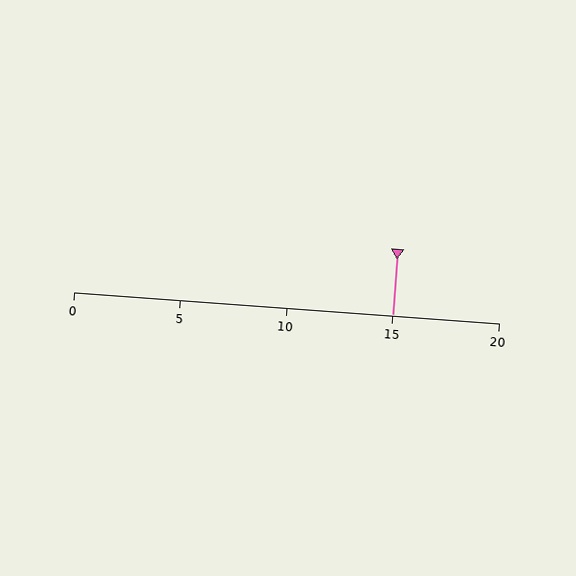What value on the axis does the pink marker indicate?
The marker indicates approximately 15.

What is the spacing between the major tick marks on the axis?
The major ticks are spaced 5 apart.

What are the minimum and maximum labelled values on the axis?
The axis runs from 0 to 20.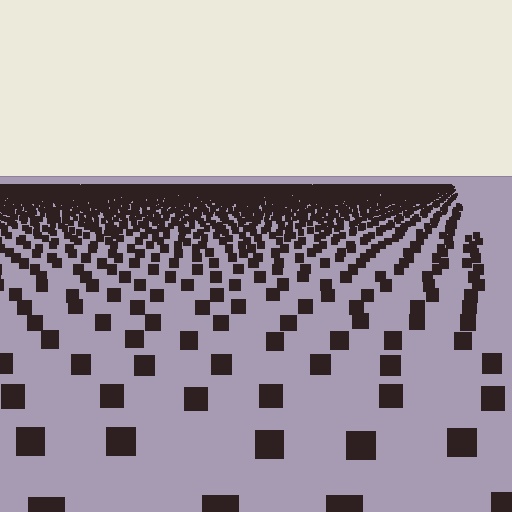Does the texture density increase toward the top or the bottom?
Density increases toward the top.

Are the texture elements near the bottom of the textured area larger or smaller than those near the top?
Larger. Near the bottom, elements are closer to the viewer and appear at a bigger on-screen size.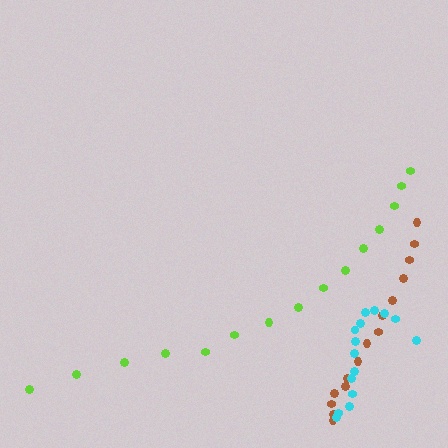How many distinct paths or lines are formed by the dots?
There are 3 distinct paths.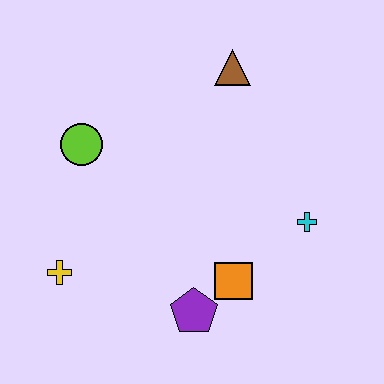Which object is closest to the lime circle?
The yellow cross is closest to the lime circle.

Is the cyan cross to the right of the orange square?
Yes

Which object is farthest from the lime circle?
The cyan cross is farthest from the lime circle.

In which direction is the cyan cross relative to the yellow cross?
The cyan cross is to the right of the yellow cross.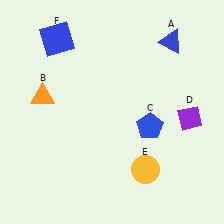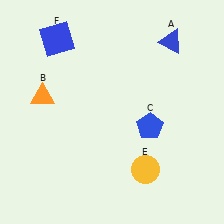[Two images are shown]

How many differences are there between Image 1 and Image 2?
There is 1 difference between the two images.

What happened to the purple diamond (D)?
The purple diamond (D) was removed in Image 2. It was in the bottom-right area of Image 1.